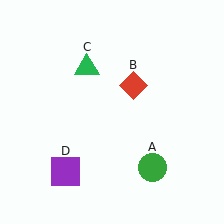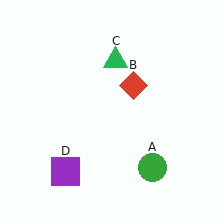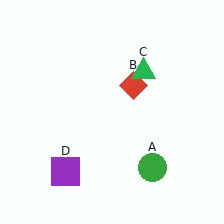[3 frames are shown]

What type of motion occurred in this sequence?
The green triangle (object C) rotated clockwise around the center of the scene.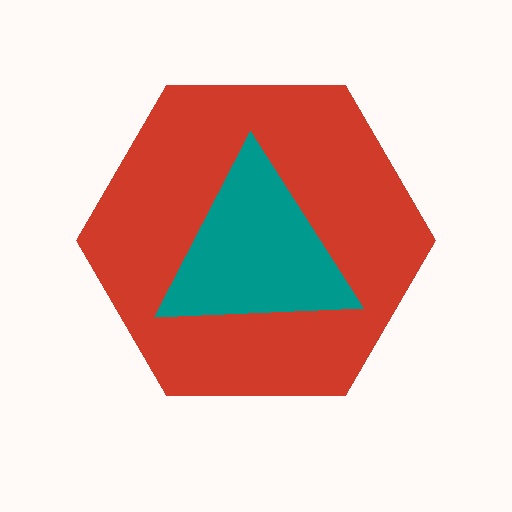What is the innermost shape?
The teal triangle.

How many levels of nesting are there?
2.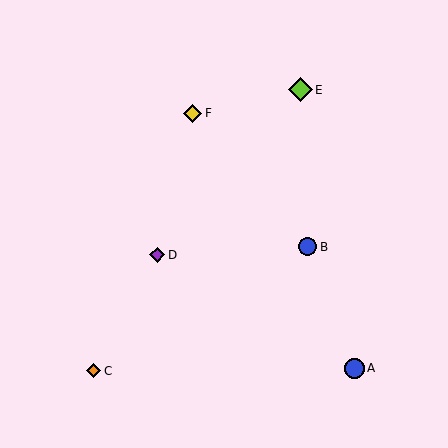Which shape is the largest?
The lime diamond (labeled E) is the largest.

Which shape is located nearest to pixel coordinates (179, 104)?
The yellow diamond (labeled F) at (193, 113) is nearest to that location.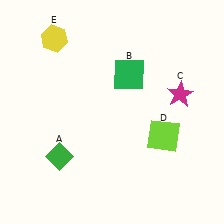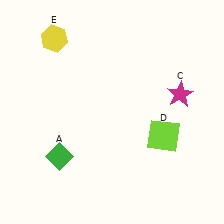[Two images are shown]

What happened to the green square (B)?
The green square (B) was removed in Image 2. It was in the top-right area of Image 1.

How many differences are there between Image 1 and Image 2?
There is 1 difference between the two images.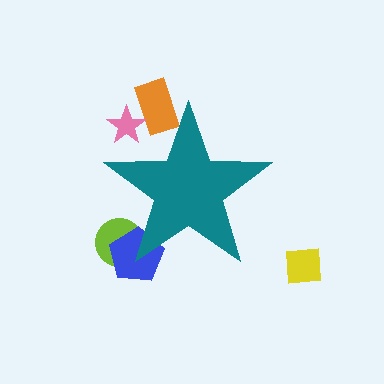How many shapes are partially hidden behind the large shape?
4 shapes are partially hidden.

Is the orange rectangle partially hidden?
Yes, the orange rectangle is partially hidden behind the teal star.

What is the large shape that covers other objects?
A teal star.